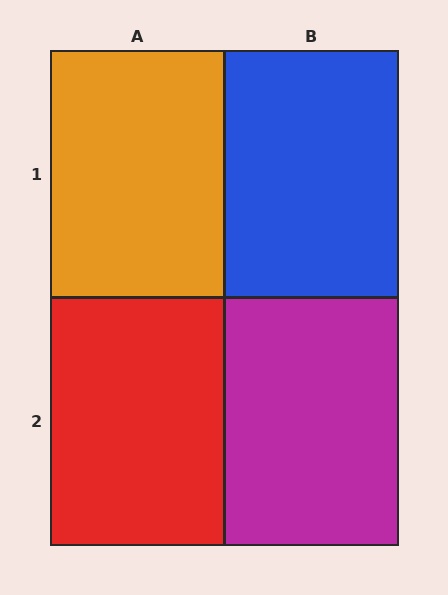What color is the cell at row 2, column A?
Red.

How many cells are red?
1 cell is red.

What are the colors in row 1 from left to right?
Orange, blue.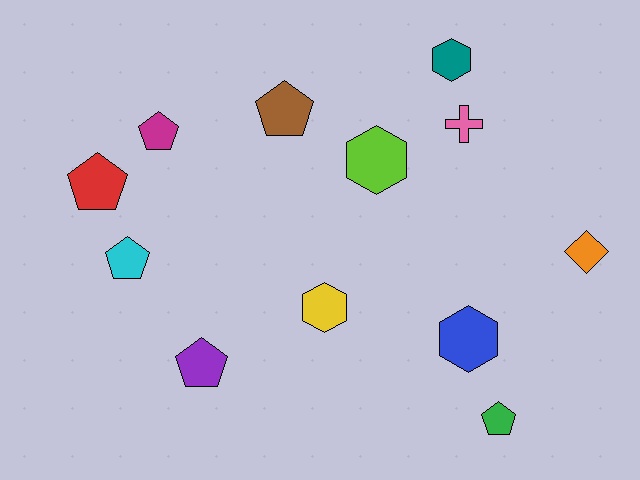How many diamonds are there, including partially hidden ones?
There is 1 diamond.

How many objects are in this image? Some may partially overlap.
There are 12 objects.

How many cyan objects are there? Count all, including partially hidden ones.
There is 1 cyan object.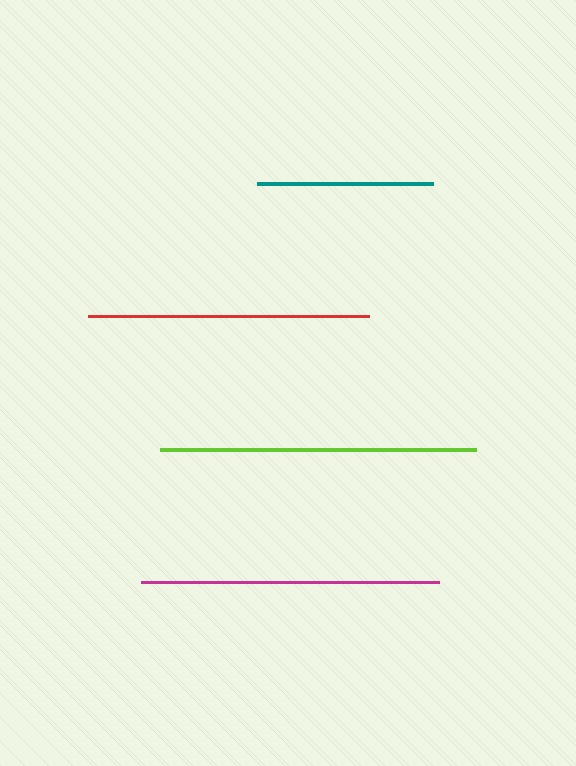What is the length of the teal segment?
The teal segment is approximately 176 pixels long.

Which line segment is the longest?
The lime line is the longest at approximately 315 pixels.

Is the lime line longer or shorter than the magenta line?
The lime line is longer than the magenta line.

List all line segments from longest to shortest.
From longest to shortest: lime, magenta, red, teal.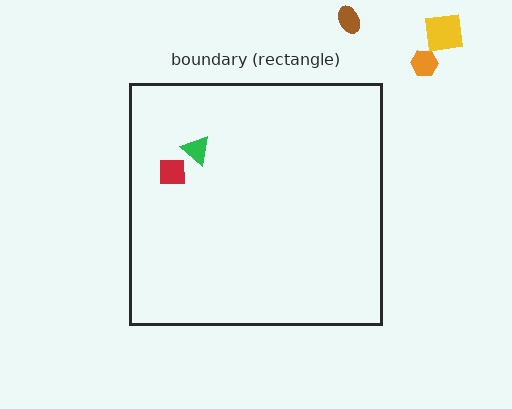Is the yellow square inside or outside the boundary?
Outside.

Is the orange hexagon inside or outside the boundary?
Outside.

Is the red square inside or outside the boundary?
Inside.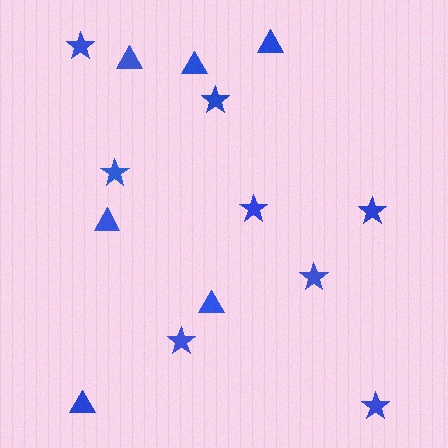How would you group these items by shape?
There are 2 groups: one group of triangles (6) and one group of stars (8).